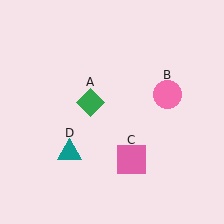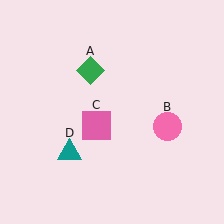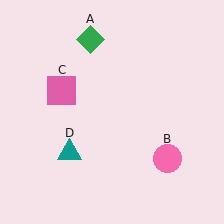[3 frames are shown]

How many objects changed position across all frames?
3 objects changed position: green diamond (object A), pink circle (object B), pink square (object C).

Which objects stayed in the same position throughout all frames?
Teal triangle (object D) remained stationary.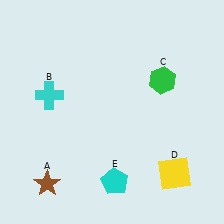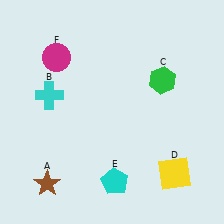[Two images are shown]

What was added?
A magenta circle (F) was added in Image 2.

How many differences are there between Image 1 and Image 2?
There is 1 difference between the two images.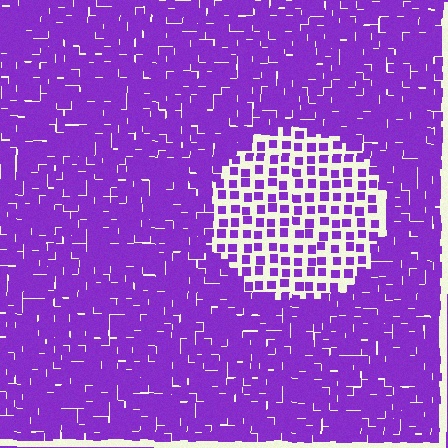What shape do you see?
I see a circle.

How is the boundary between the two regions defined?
The boundary is defined by a change in element density (approximately 2.6x ratio). All elements are the same color, size, and shape.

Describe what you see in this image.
The image contains small purple elements arranged at two different densities. A circle-shaped region is visible where the elements are less densely packed than the surrounding area.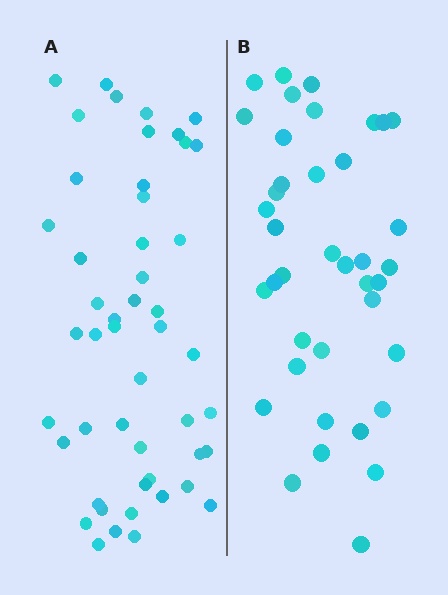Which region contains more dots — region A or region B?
Region A (the left region) has more dots.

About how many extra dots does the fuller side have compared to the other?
Region A has roughly 10 or so more dots than region B.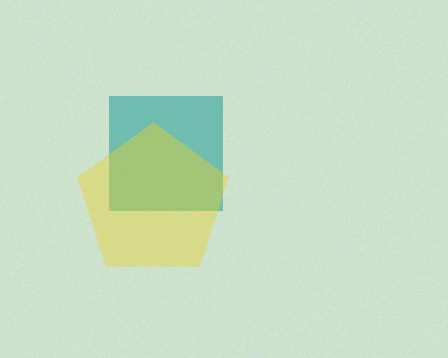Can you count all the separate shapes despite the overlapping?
Yes, there are 2 separate shapes.